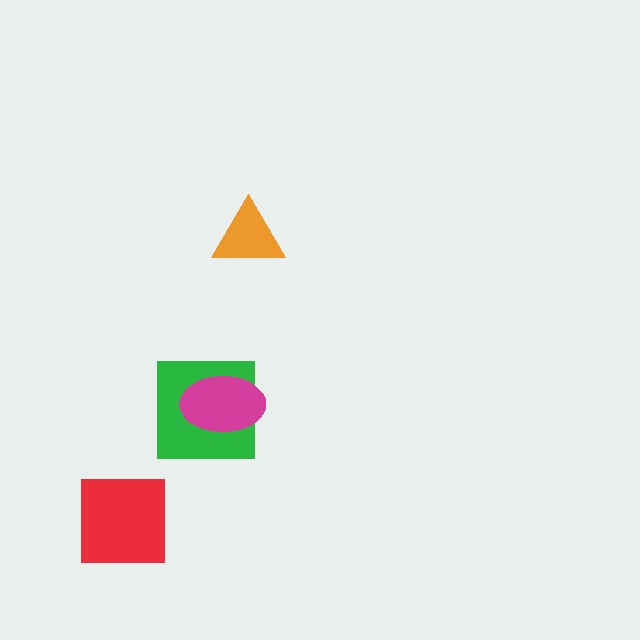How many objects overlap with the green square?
1 object overlaps with the green square.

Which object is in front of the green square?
The magenta ellipse is in front of the green square.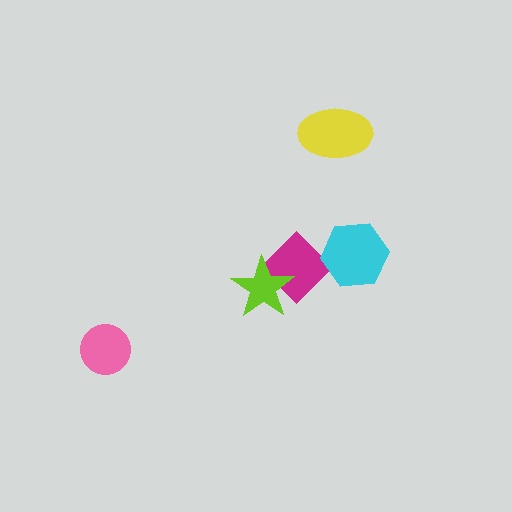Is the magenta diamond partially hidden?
Yes, it is partially covered by another shape.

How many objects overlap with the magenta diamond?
2 objects overlap with the magenta diamond.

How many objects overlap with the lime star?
1 object overlaps with the lime star.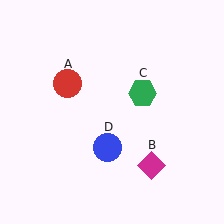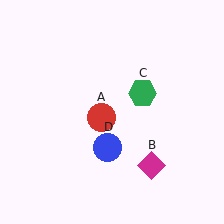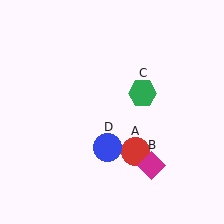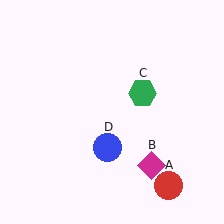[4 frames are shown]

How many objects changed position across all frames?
1 object changed position: red circle (object A).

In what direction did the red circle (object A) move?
The red circle (object A) moved down and to the right.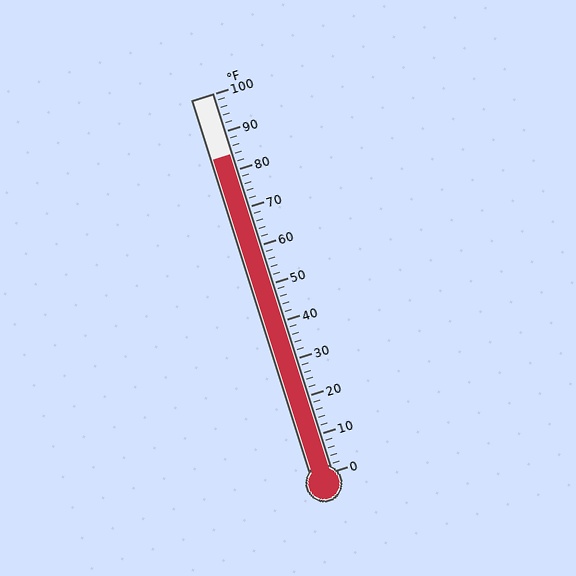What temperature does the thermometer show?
The thermometer shows approximately 84°F.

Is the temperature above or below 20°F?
The temperature is above 20°F.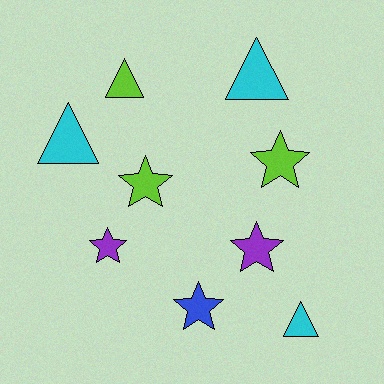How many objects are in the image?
There are 9 objects.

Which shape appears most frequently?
Star, with 5 objects.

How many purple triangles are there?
There are no purple triangles.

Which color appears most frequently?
Lime, with 3 objects.